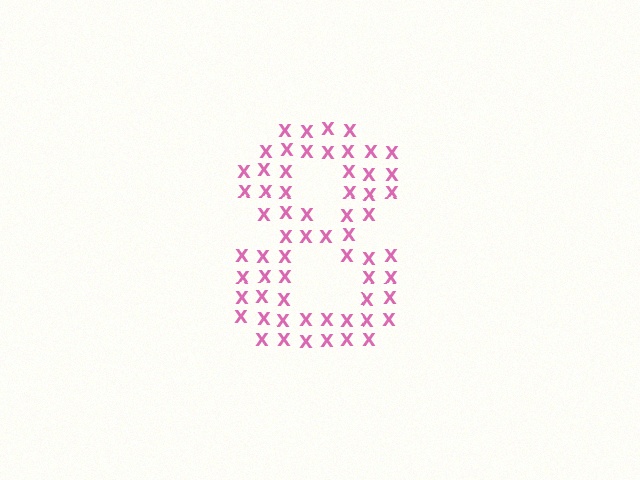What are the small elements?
The small elements are letter X's.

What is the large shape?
The large shape is the digit 8.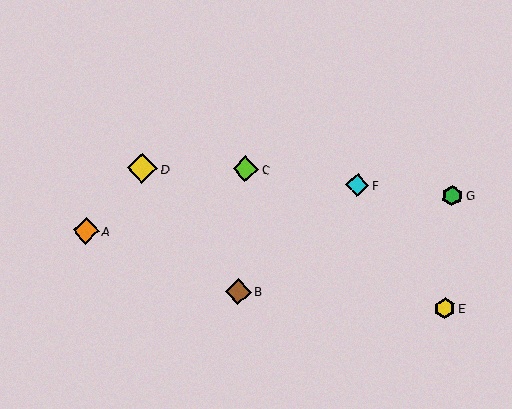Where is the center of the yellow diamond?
The center of the yellow diamond is at (142, 168).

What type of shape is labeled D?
Shape D is a yellow diamond.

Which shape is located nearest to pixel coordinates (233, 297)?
The brown diamond (labeled B) at (238, 292) is nearest to that location.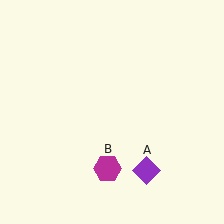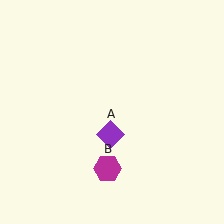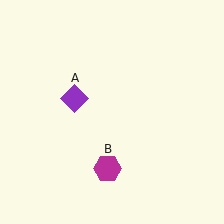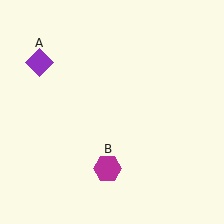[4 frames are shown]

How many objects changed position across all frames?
1 object changed position: purple diamond (object A).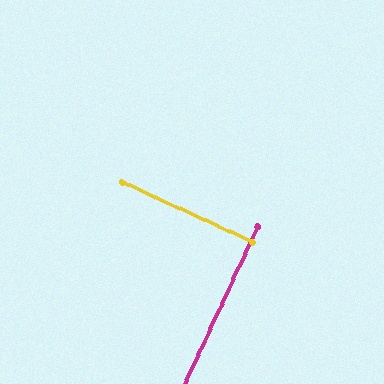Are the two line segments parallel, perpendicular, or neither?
Perpendicular — they meet at approximately 90°.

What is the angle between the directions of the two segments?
Approximately 90 degrees.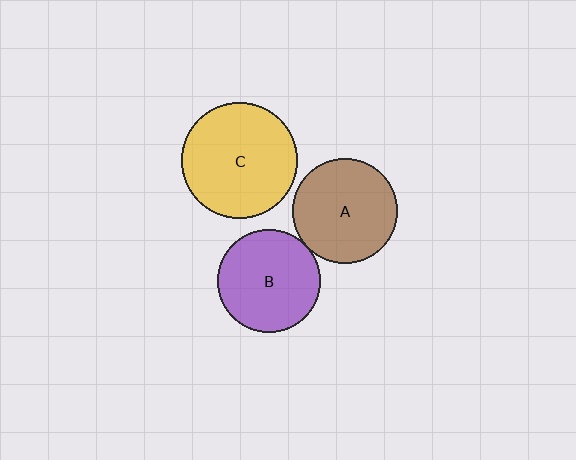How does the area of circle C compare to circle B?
Approximately 1.3 times.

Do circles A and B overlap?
Yes.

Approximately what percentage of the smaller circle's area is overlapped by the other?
Approximately 5%.